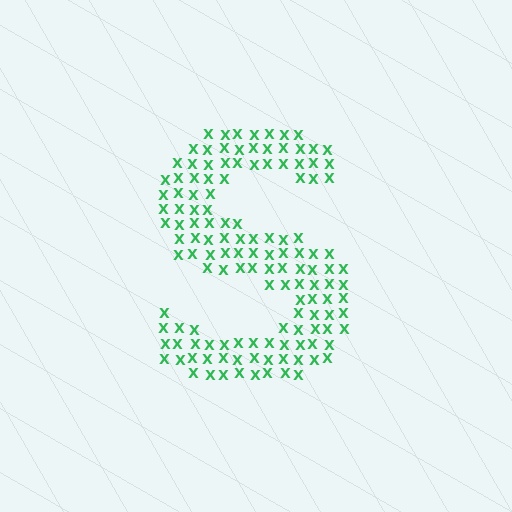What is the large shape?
The large shape is the letter S.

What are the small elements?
The small elements are letter X's.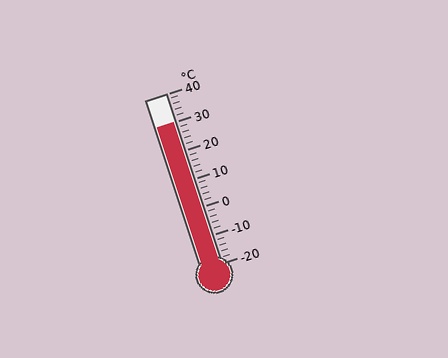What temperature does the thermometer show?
The thermometer shows approximately 30°C.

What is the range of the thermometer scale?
The thermometer scale ranges from -20°C to 40°C.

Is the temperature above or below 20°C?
The temperature is above 20°C.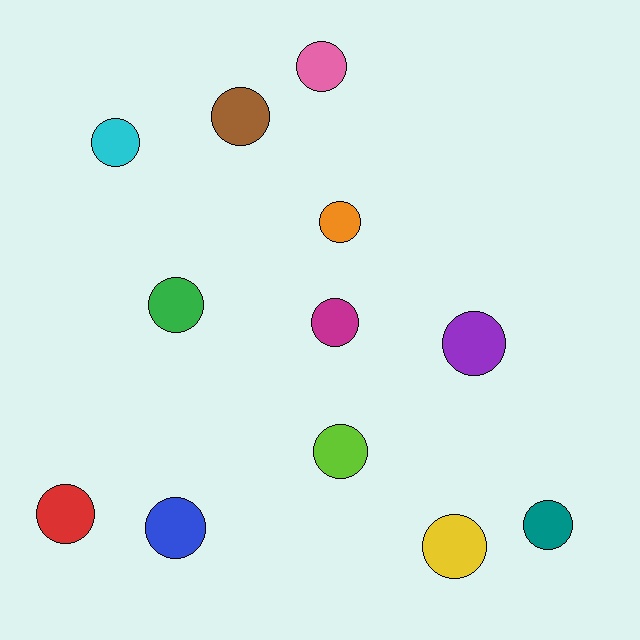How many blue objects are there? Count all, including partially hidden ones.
There is 1 blue object.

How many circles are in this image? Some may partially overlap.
There are 12 circles.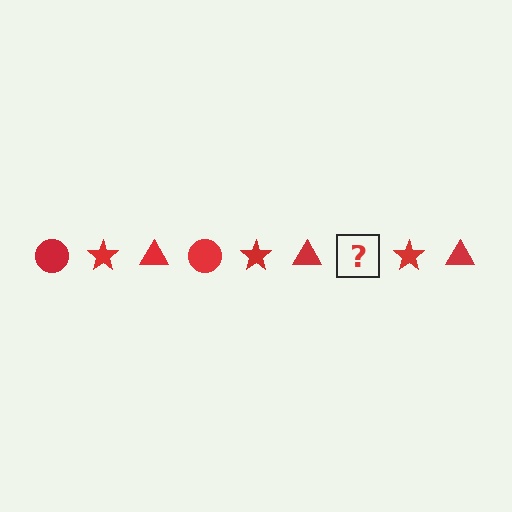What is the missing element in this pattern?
The missing element is a red circle.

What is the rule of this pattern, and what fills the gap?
The rule is that the pattern cycles through circle, star, triangle shapes in red. The gap should be filled with a red circle.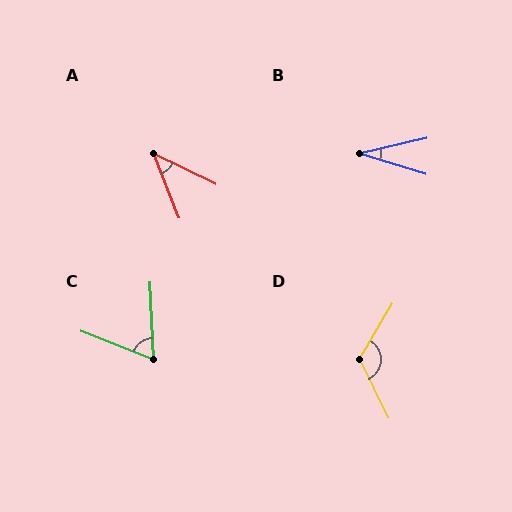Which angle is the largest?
D, at approximately 123 degrees.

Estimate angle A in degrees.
Approximately 43 degrees.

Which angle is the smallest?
B, at approximately 30 degrees.